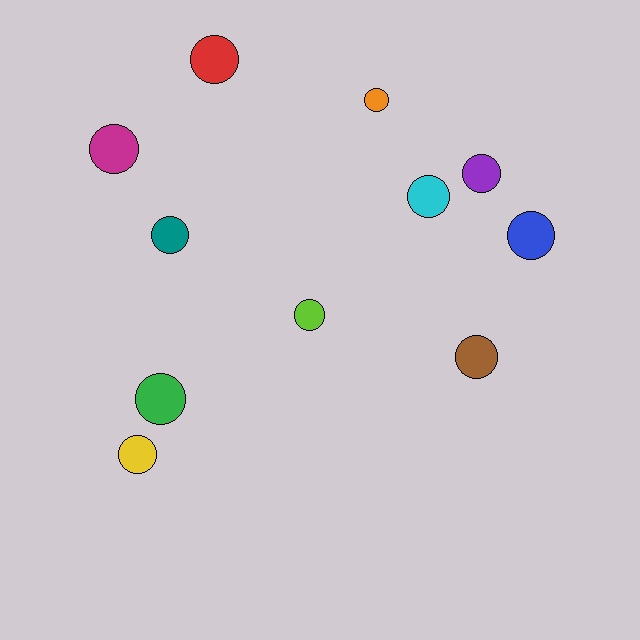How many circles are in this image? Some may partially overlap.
There are 11 circles.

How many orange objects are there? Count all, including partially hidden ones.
There is 1 orange object.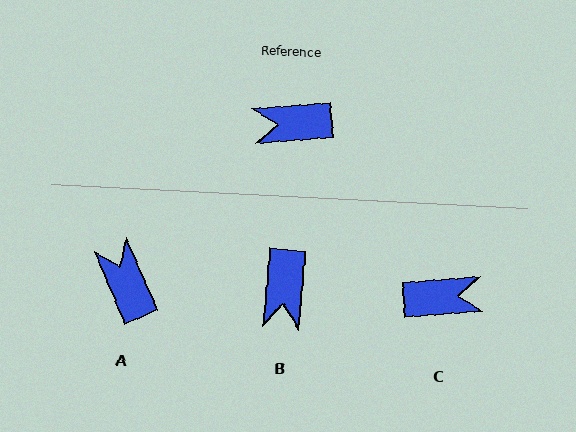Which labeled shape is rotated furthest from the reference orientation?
C, about 179 degrees away.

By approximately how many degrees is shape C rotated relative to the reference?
Approximately 179 degrees counter-clockwise.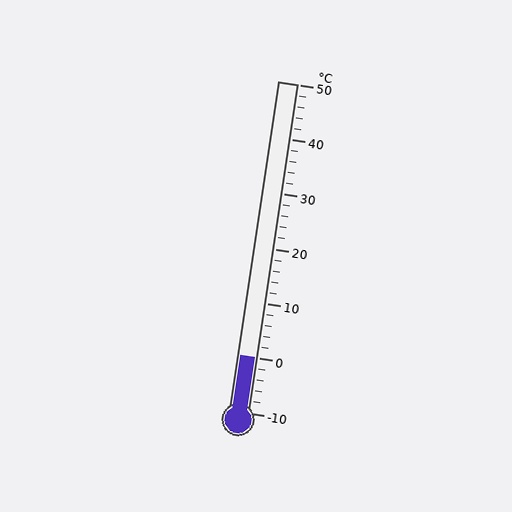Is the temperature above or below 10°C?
The temperature is below 10°C.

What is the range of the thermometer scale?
The thermometer scale ranges from -10°C to 50°C.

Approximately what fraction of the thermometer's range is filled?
The thermometer is filled to approximately 15% of its range.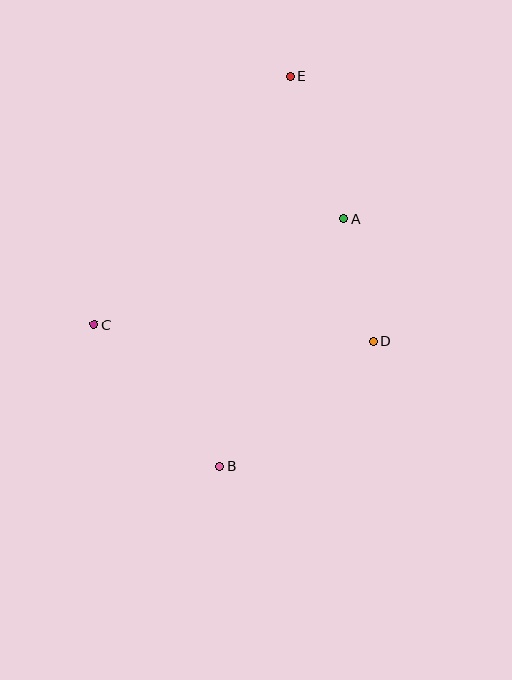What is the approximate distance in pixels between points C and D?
The distance between C and D is approximately 280 pixels.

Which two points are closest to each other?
Points A and D are closest to each other.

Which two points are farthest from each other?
Points B and E are farthest from each other.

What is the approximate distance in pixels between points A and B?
The distance between A and B is approximately 277 pixels.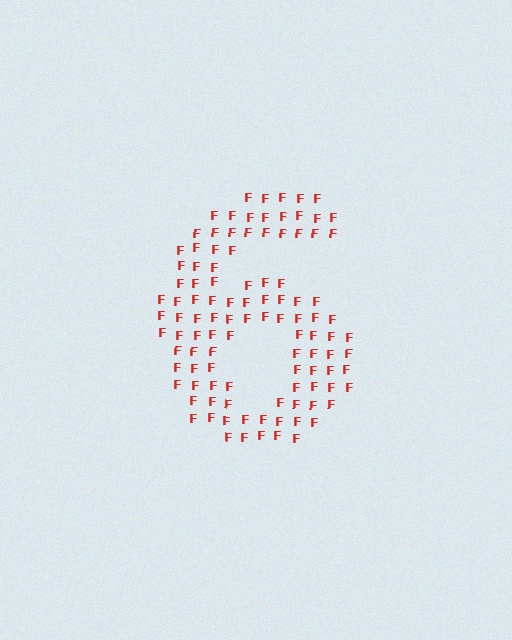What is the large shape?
The large shape is the digit 6.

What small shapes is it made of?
It is made of small letter F's.